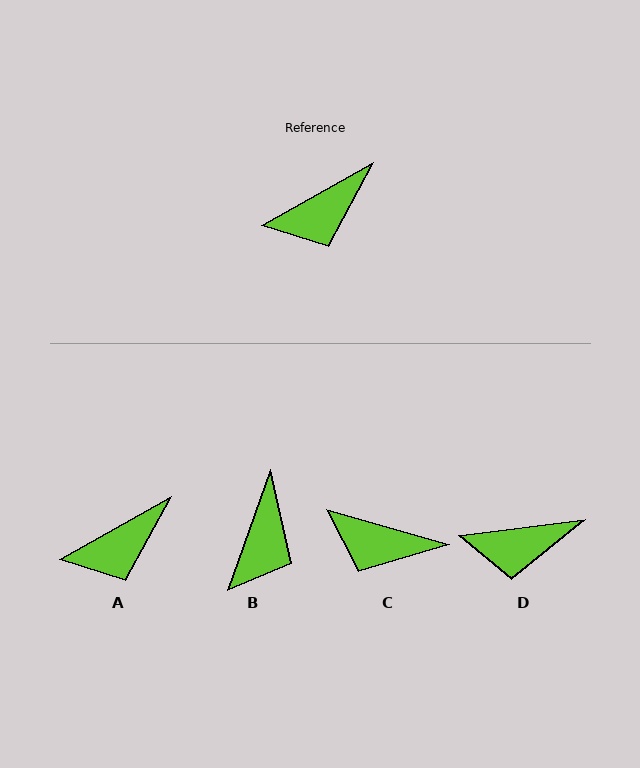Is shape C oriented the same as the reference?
No, it is off by about 45 degrees.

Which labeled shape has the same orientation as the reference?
A.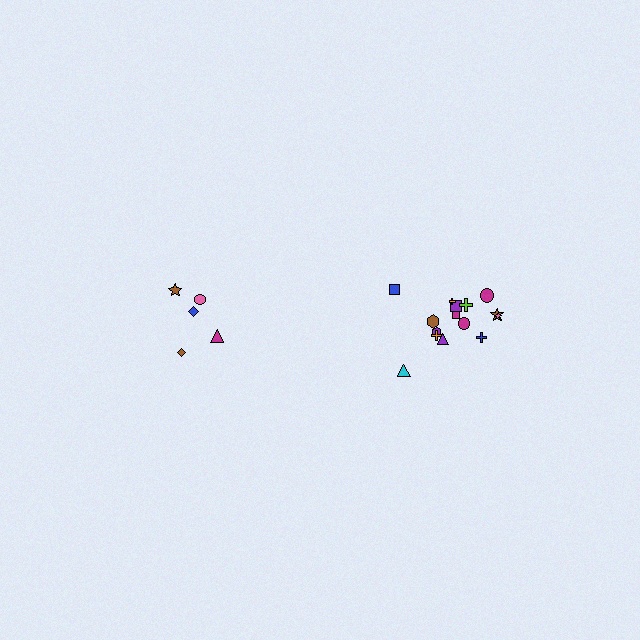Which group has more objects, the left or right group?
The right group.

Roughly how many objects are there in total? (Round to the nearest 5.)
Roughly 20 objects in total.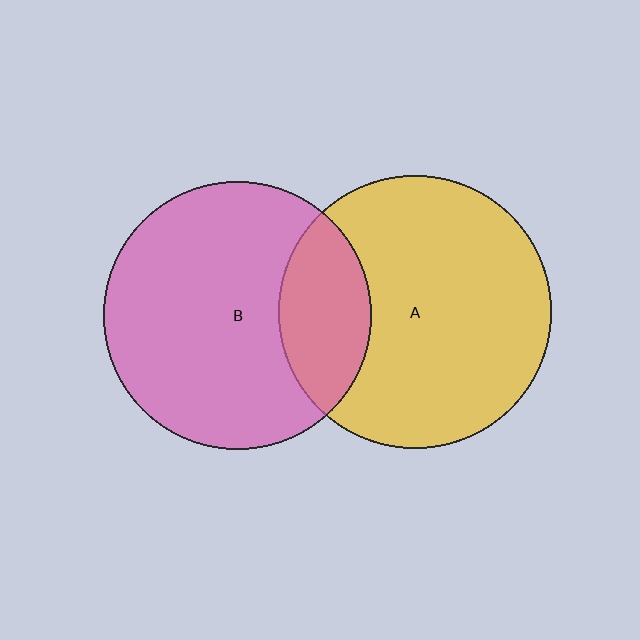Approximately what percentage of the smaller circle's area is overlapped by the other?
Approximately 25%.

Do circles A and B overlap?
Yes.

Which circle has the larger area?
Circle A (yellow).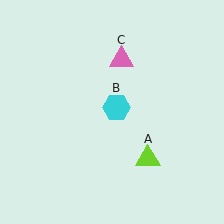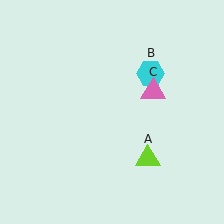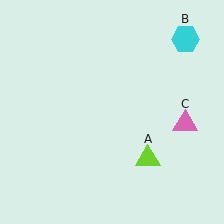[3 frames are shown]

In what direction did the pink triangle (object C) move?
The pink triangle (object C) moved down and to the right.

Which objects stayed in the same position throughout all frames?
Lime triangle (object A) remained stationary.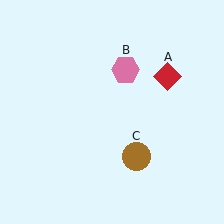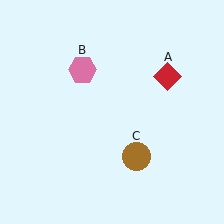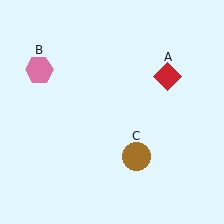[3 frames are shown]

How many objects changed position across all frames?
1 object changed position: pink hexagon (object B).